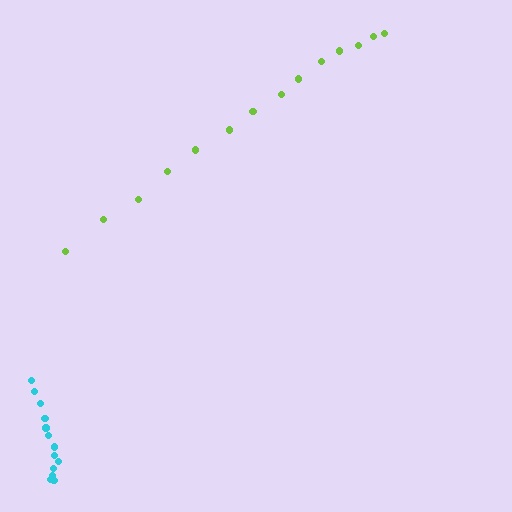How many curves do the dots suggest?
There are 2 distinct paths.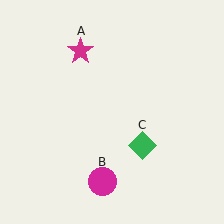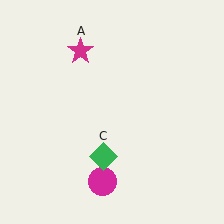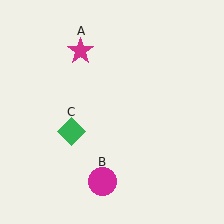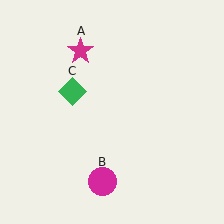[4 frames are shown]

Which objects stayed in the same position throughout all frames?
Magenta star (object A) and magenta circle (object B) remained stationary.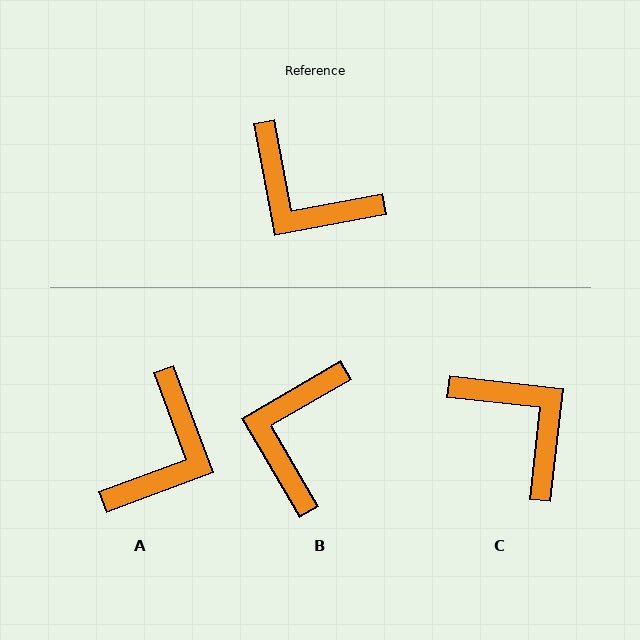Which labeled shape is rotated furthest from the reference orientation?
C, about 163 degrees away.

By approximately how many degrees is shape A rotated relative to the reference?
Approximately 100 degrees counter-clockwise.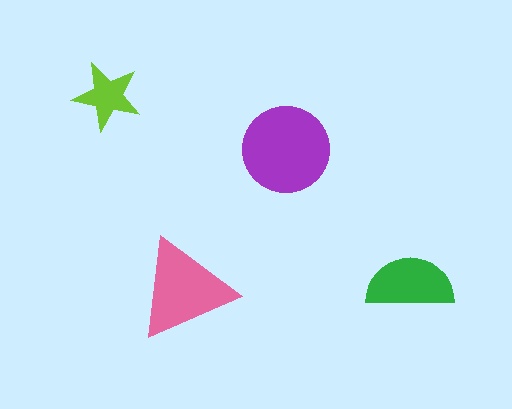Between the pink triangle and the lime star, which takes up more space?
The pink triangle.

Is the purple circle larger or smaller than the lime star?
Larger.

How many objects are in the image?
There are 4 objects in the image.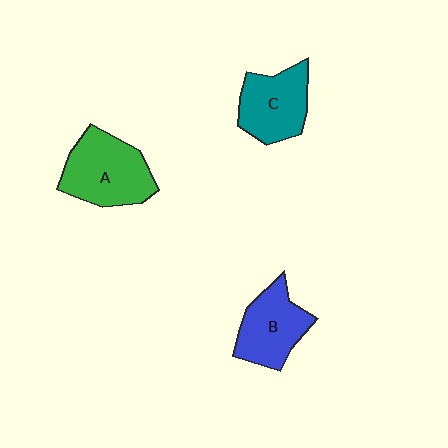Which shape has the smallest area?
Shape B (blue).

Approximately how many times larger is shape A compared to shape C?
Approximately 1.2 times.